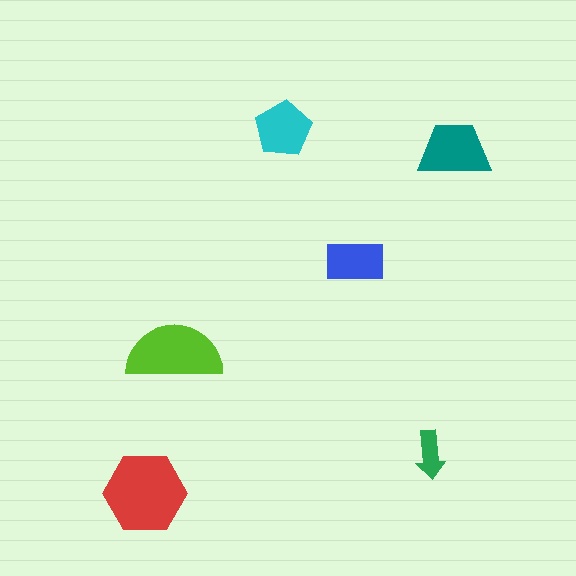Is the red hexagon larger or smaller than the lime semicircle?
Larger.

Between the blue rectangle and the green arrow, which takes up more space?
The blue rectangle.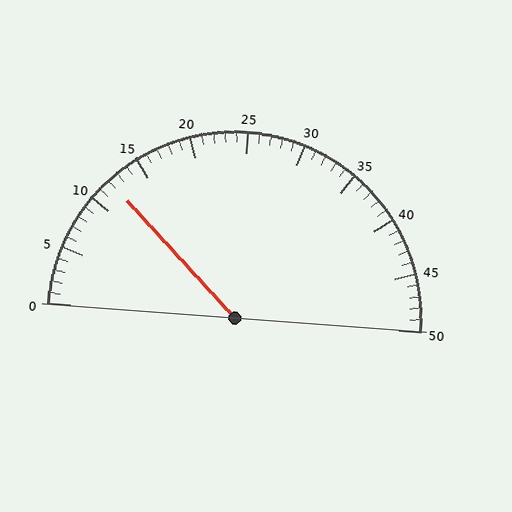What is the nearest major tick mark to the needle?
The nearest major tick mark is 10.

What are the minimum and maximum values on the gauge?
The gauge ranges from 0 to 50.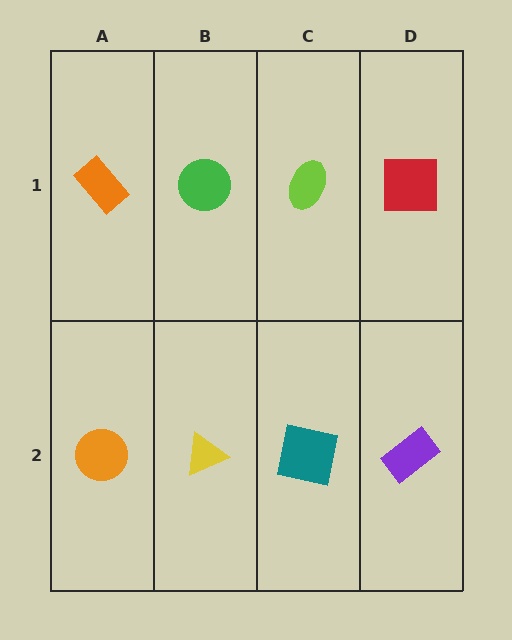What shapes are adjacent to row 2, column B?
A green circle (row 1, column B), an orange circle (row 2, column A), a teal square (row 2, column C).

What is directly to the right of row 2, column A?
A yellow triangle.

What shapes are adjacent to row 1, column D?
A purple rectangle (row 2, column D), a lime ellipse (row 1, column C).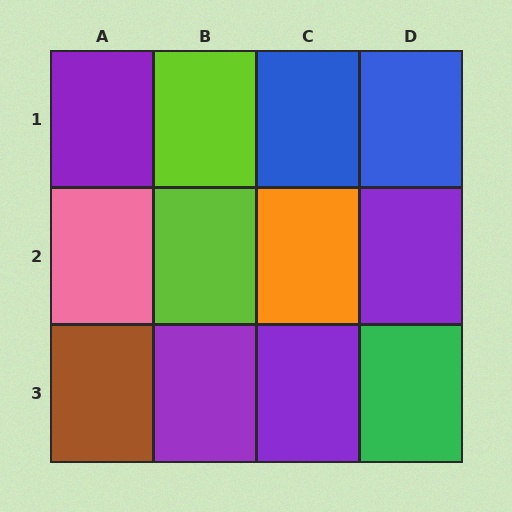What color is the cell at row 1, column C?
Blue.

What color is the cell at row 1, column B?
Lime.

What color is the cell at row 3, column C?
Purple.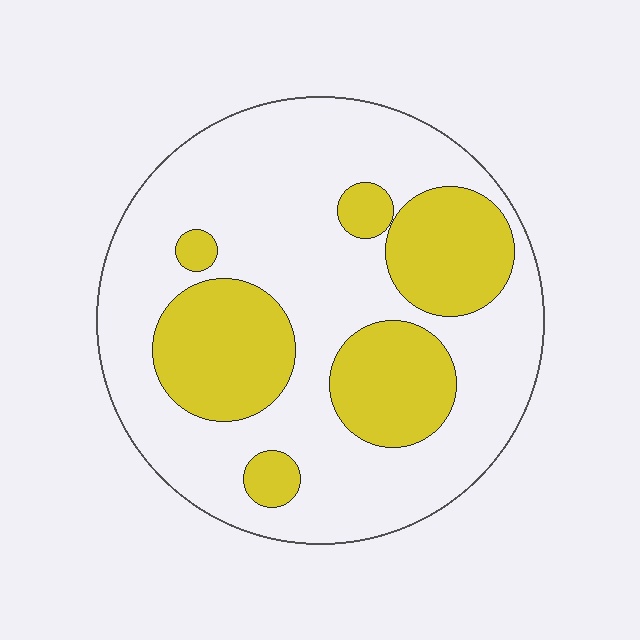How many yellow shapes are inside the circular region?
6.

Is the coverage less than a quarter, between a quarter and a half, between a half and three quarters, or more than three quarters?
Between a quarter and a half.